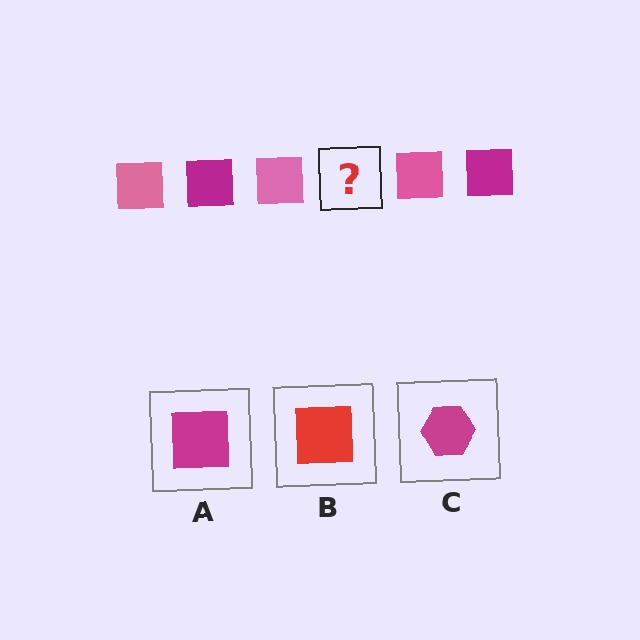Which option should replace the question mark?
Option A.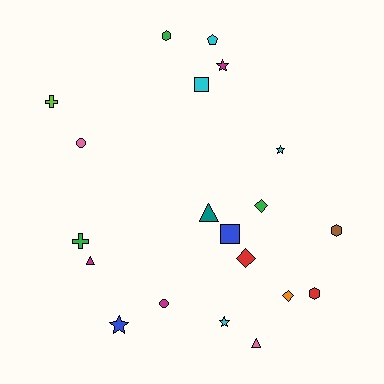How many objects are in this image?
There are 20 objects.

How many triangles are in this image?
There are 3 triangles.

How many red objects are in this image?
There are 2 red objects.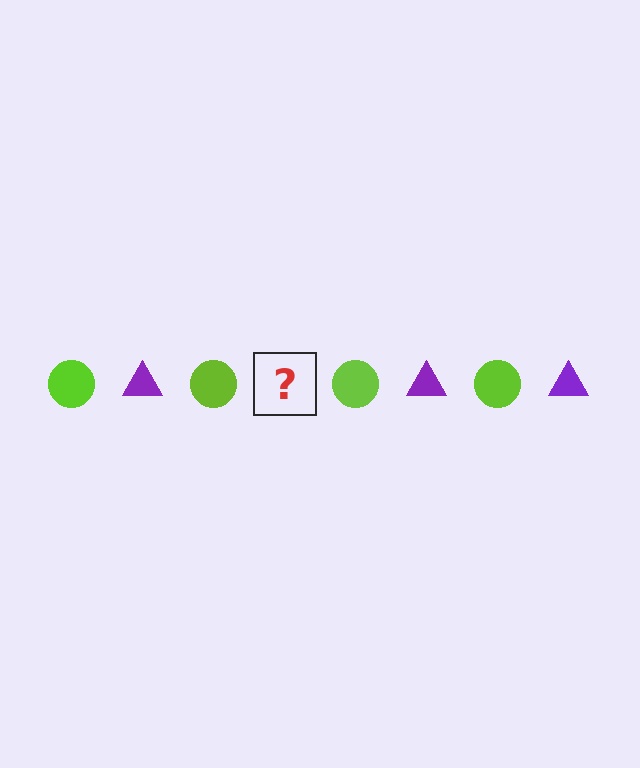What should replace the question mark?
The question mark should be replaced with a purple triangle.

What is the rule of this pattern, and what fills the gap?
The rule is that the pattern alternates between lime circle and purple triangle. The gap should be filled with a purple triangle.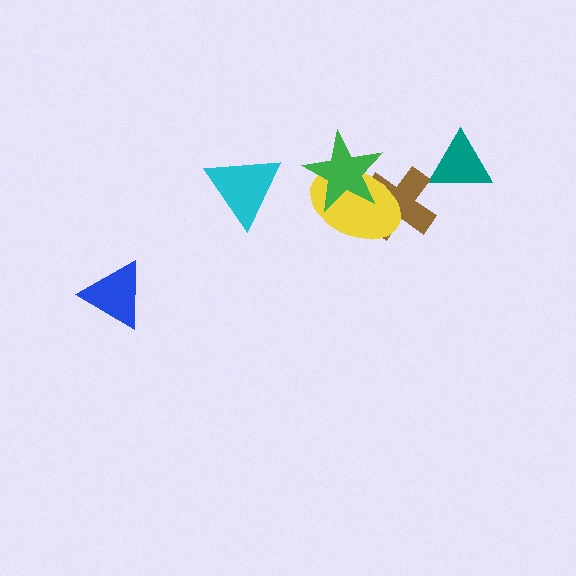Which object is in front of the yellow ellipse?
The green star is in front of the yellow ellipse.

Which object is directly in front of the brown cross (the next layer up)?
The yellow ellipse is directly in front of the brown cross.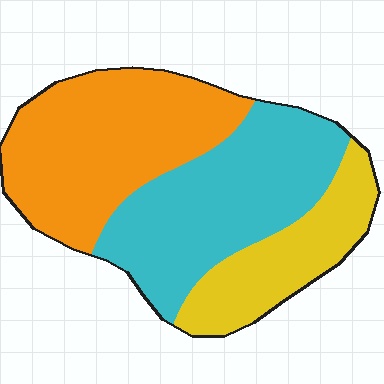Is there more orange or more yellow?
Orange.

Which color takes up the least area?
Yellow, at roughly 20%.